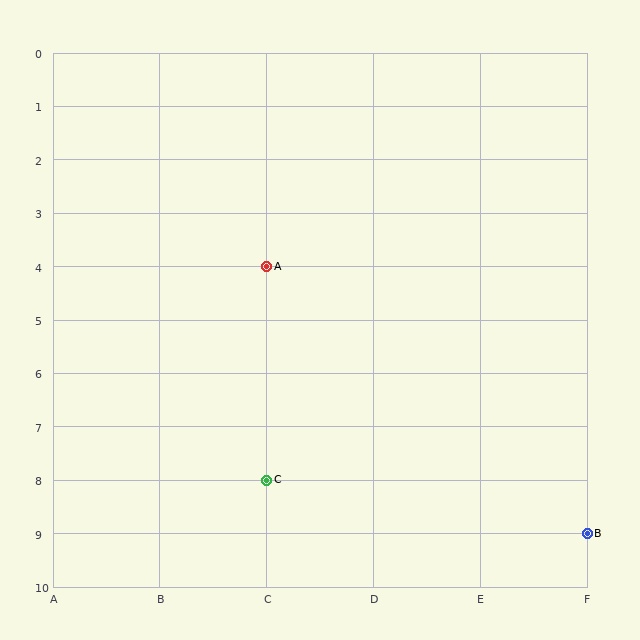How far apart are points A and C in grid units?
Points A and C are 4 rows apart.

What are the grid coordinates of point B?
Point B is at grid coordinates (F, 9).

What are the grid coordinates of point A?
Point A is at grid coordinates (C, 4).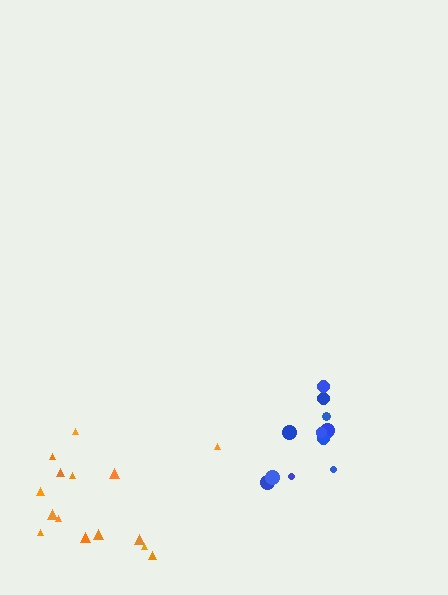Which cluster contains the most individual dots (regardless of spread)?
Orange (15).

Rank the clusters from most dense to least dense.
blue, orange.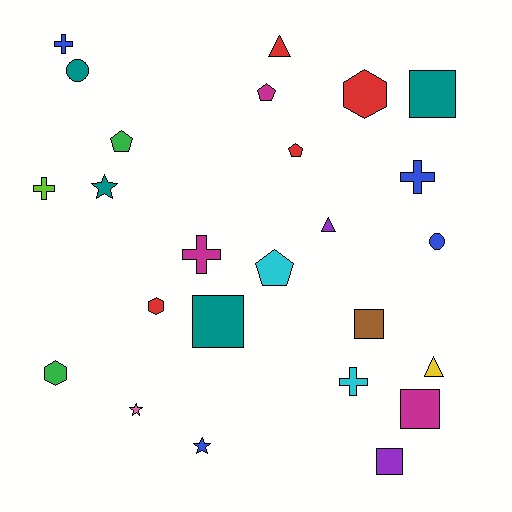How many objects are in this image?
There are 25 objects.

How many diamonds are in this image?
There are no diamonds.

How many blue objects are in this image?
There are 4 blue objects.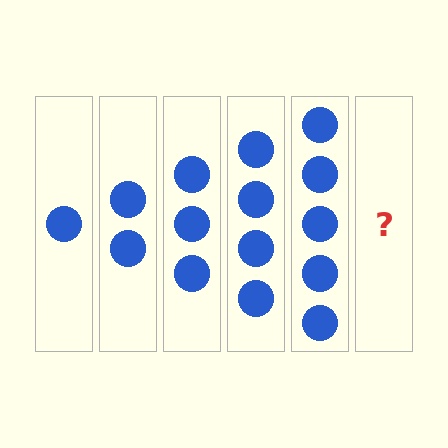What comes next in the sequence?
The next element should be 6 circles.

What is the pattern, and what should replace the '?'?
The pattern is that each step adds one more circle. The '?' should be 6 circles.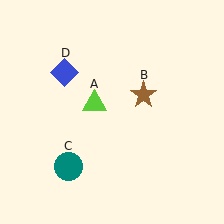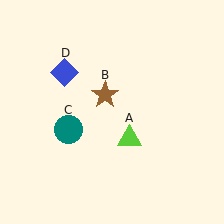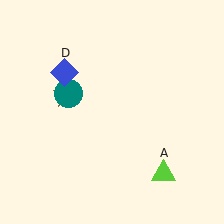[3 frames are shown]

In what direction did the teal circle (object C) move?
The teal circle (object C) moved up.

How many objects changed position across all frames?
3 objects changed position: lime triangle (object A), brown star (object B), teal circle (object C).